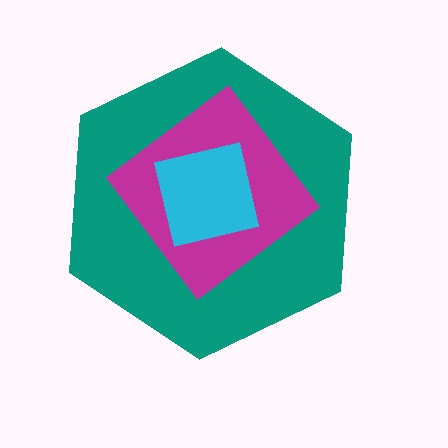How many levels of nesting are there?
3.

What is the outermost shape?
The teal hexagon.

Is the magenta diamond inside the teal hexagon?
Yes.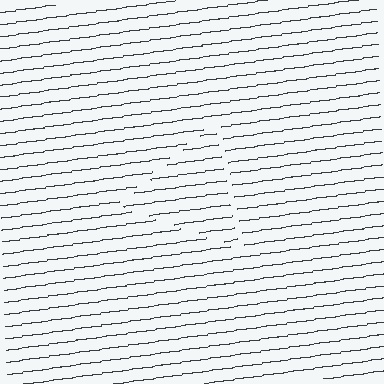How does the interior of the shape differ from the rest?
The interior of the shape contains the same grating, shifted by half a period — the contour is defined by the phase discontinuity where line-ends from the inner and outer gratings abut.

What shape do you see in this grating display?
An illusory triangle. The interior of the shape contains the same grating, shifted by half a period — the contour is defined by the phase discontinuity where line-ends from the inner and outer gratings abut.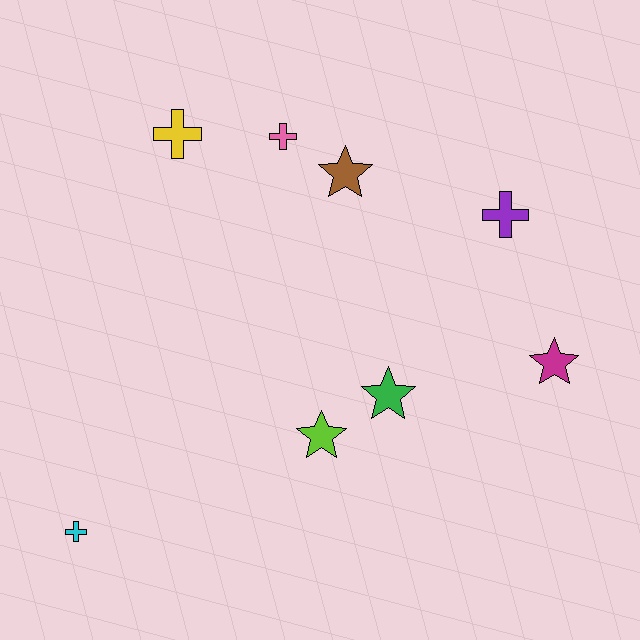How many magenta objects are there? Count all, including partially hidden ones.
There is 1 magenta object.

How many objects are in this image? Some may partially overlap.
There are 8 objects.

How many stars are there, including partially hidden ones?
There are 4 stars.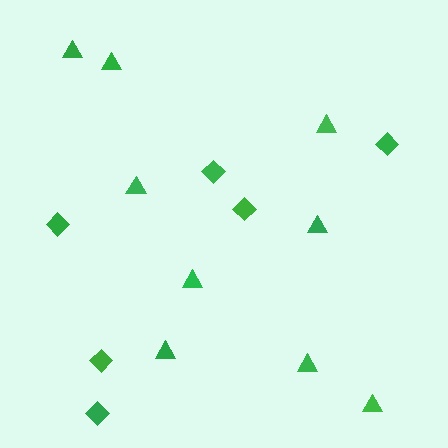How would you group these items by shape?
There are 2 groups: one group of triangles (9) and one group of diamonds (6).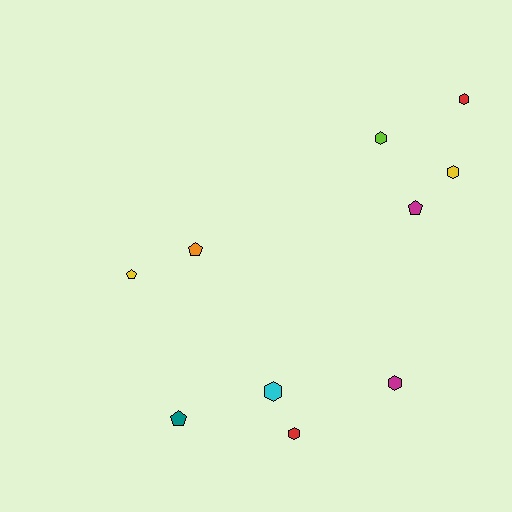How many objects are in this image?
There are 10 objects.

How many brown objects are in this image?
There are no brown objects.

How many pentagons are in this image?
There are 4 pentagons.